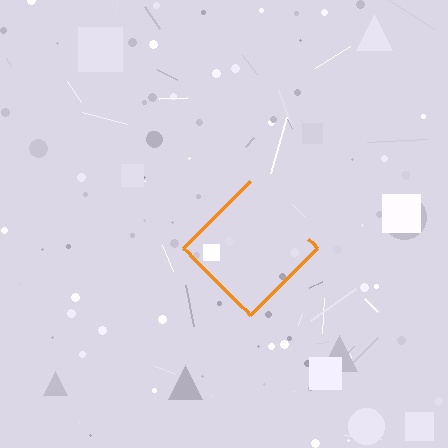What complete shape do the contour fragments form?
The contour fragments form a diamond.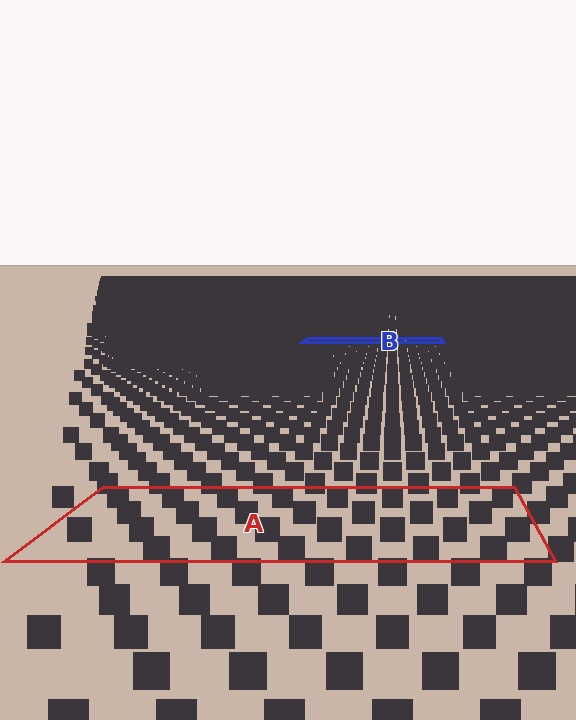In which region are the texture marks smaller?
The texture marks are smaller in region B, because it is farther away.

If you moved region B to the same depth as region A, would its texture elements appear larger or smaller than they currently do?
They would appear larger. At a closer depth, the same texture elements are projected at a bigger on-screen size.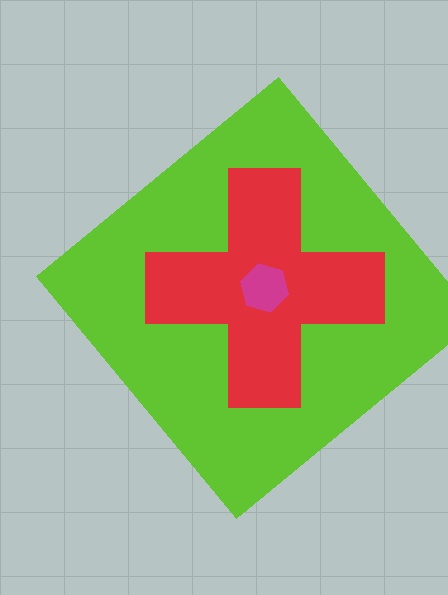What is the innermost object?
The magenta hexagon.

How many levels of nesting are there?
3.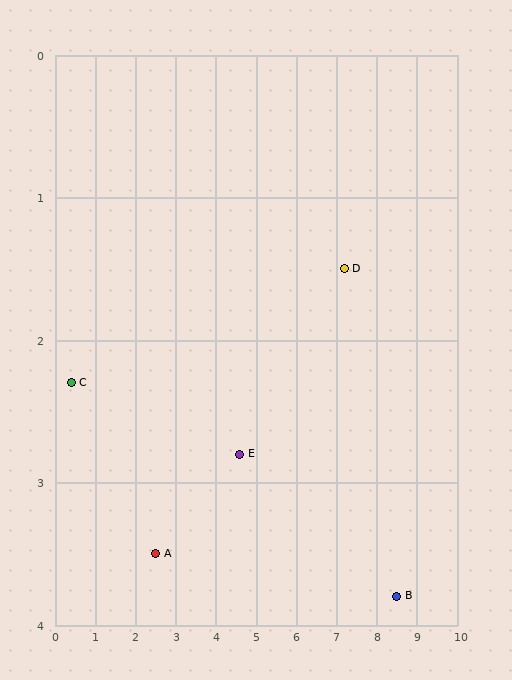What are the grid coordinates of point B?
Point B is at approximately (8.5, 3.8).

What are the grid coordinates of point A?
Point A is at approximately (2.5, 3.5).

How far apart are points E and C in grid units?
Points E and C are about 4.2 grid units apart.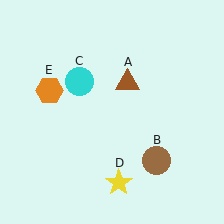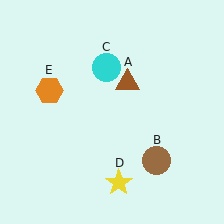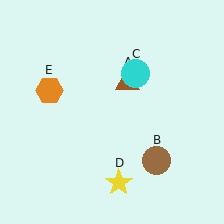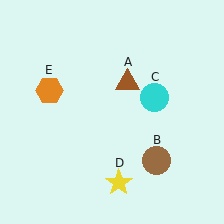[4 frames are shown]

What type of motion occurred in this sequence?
The cyan circle (object C) rotated clockwise around the center of the scene.